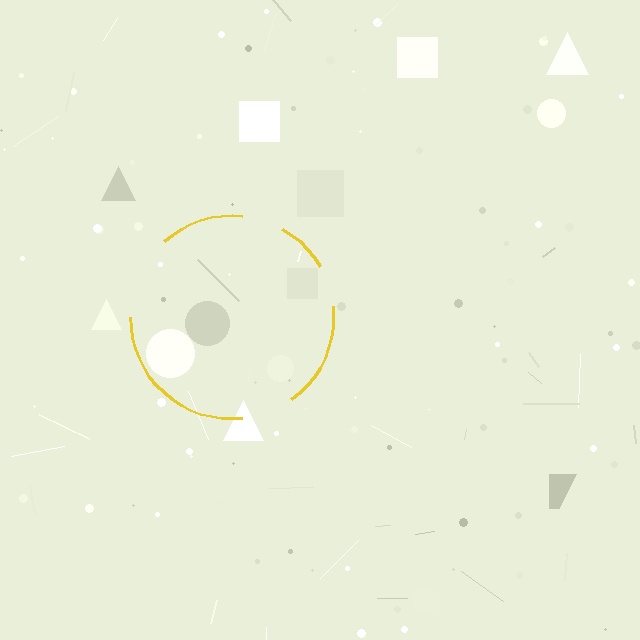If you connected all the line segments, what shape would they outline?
They would outline a circle.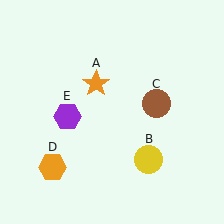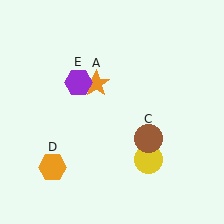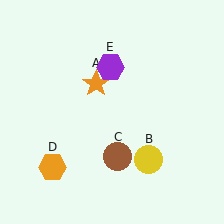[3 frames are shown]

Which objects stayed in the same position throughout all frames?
Orange star (object A) and yellow circle (object B) and orange hexagon (object D) remained stationary.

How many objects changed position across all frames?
2 objects changed position: brown circle (object C), purple hexagon (object E).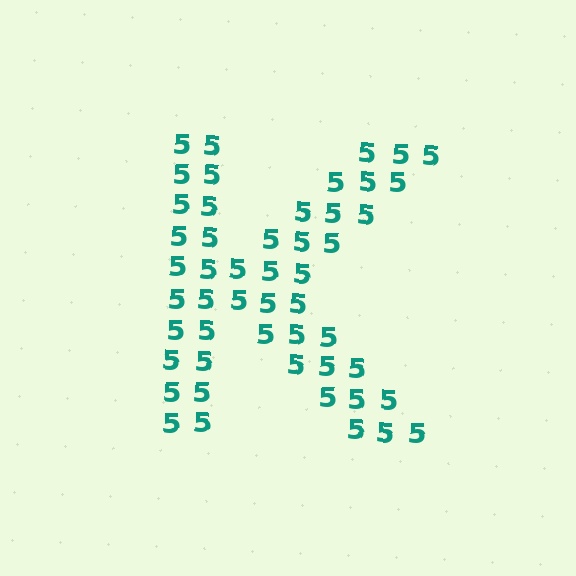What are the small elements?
The small elements are digit 5's.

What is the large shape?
The large shape is the letter K.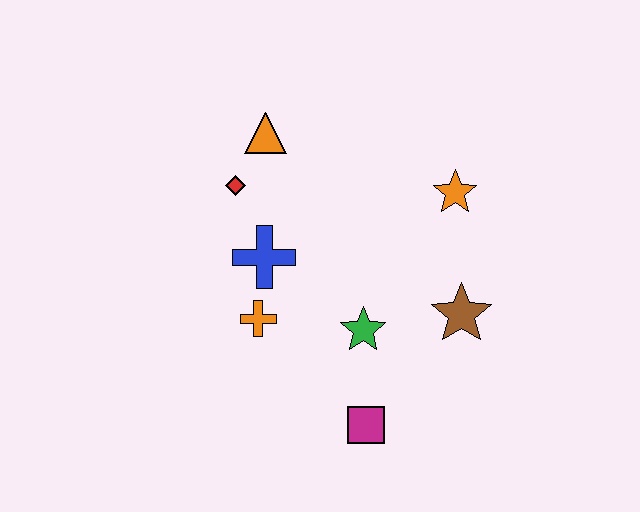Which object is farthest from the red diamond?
The magenta square is farthest from the red diamond.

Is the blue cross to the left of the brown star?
Yes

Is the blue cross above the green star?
Yes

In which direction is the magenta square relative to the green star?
The magenta square is below the green star.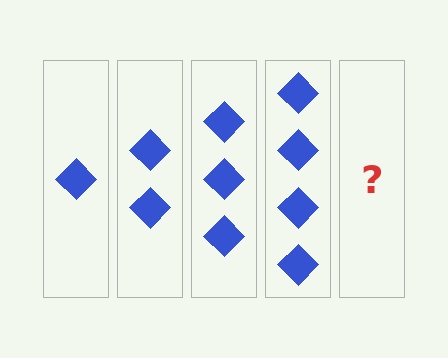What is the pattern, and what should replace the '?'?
The pattern is that each step adds one more diamond. The '?' should be 5 diamonds.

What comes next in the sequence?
The next element should be 5 diamonds.